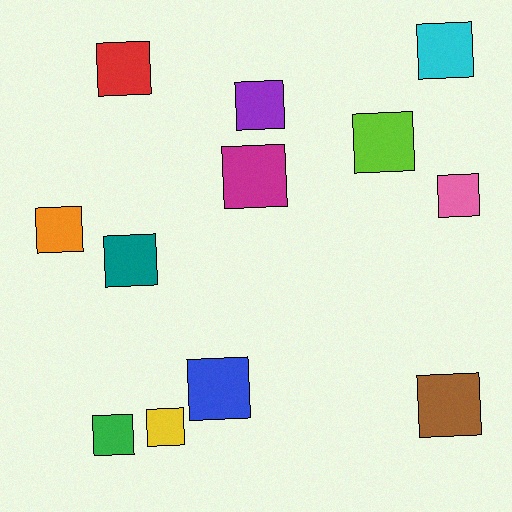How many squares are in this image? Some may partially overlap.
There are 12 squares.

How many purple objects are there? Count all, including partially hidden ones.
There is 1 purple object.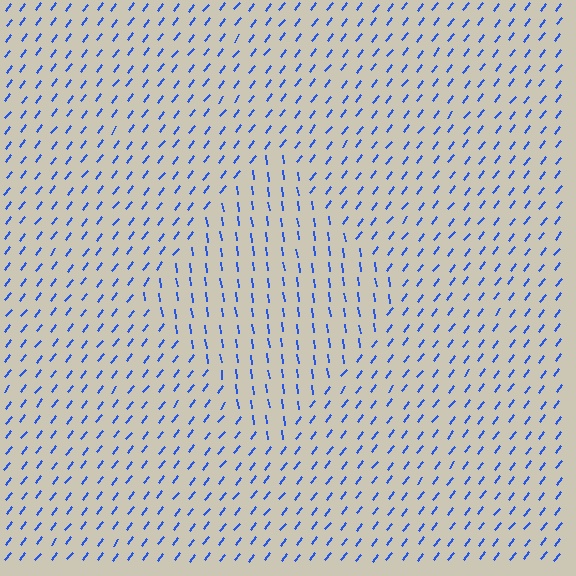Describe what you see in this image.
The image is filled with small blue line segments. A diamond region in the image has lines oriented differently from the surrounding lines, creating a visible texture boundary.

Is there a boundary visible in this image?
Yes, there is a texture boundary formed by a change in line orientation.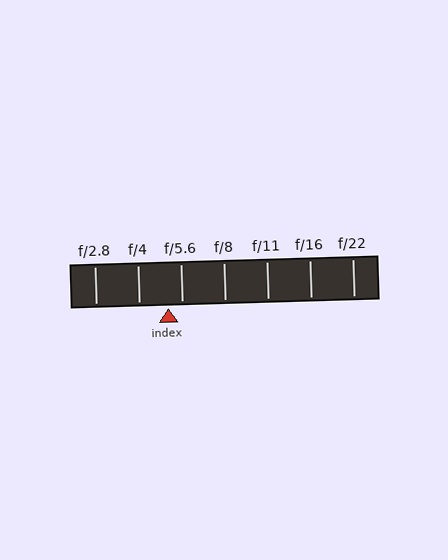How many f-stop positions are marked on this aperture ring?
There are 7 f-stop positions marked.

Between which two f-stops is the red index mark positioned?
The index mark is between f/4 and f/5.6.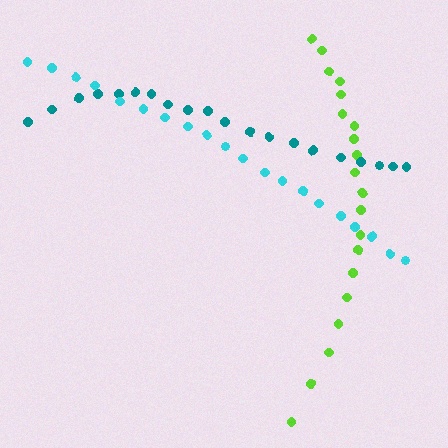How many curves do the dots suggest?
There are 3 distinct paths.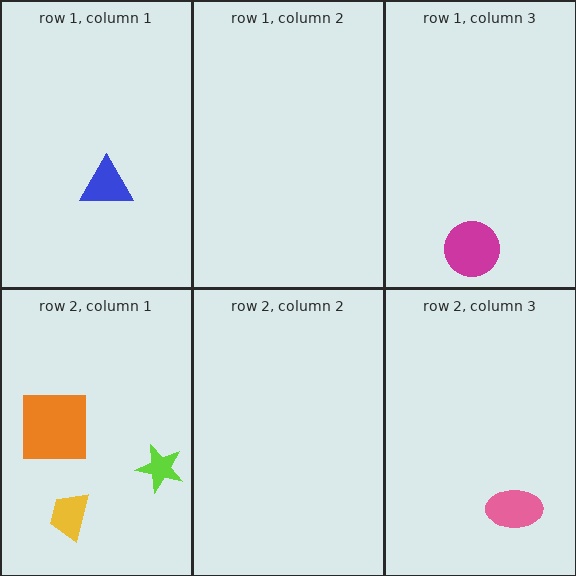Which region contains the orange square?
The row 2, column 1 region.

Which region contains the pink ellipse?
The row 2, column 3 region.